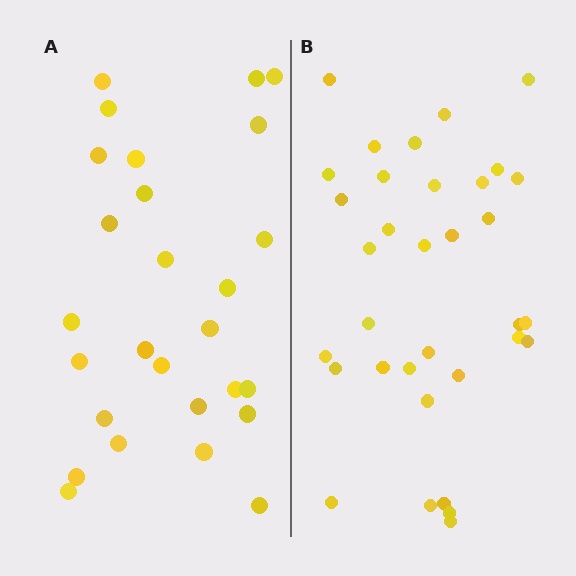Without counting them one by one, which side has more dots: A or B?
Region B (the right region) has more dots.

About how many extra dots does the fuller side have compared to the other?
Region B has roughly 8 or so more dots than region A.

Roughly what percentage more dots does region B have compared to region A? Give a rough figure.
About 25% more.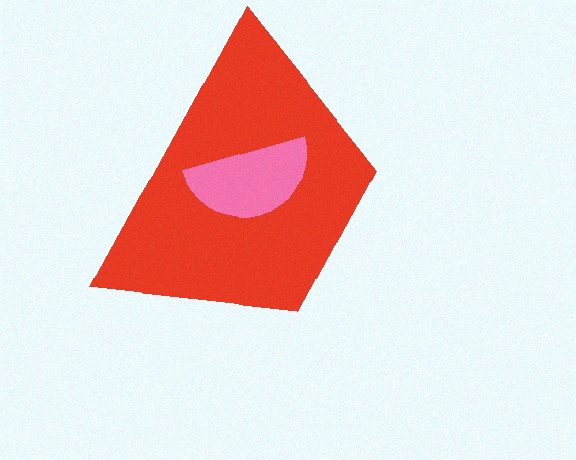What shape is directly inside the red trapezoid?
The pink semicircle.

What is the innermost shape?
The pink semicircle.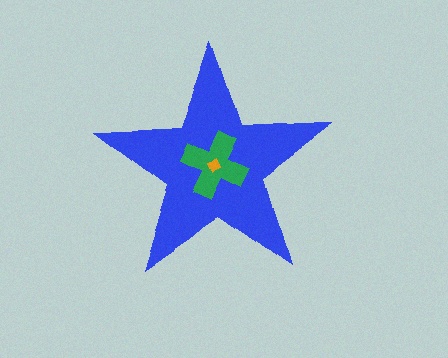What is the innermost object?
The orange diamond.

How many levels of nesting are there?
3.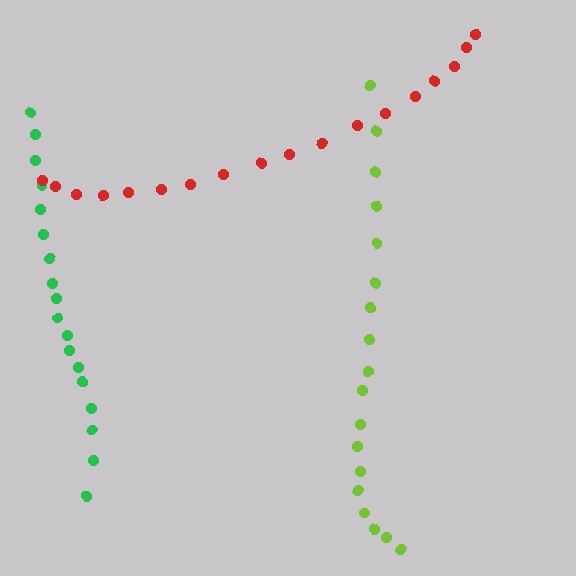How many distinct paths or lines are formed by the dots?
There are 3 distinct paths.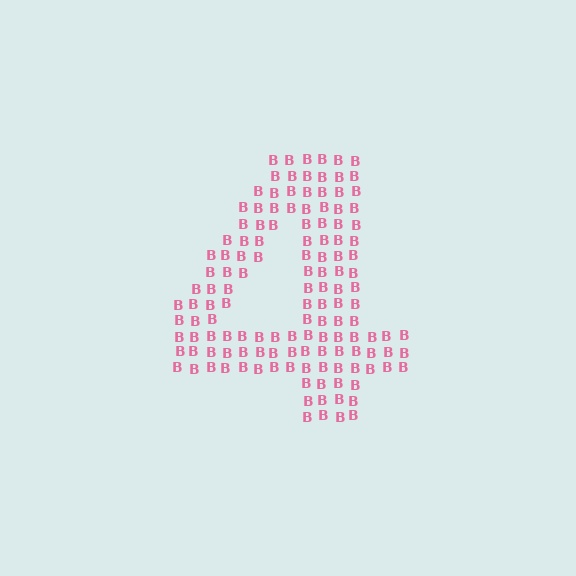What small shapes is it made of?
It is made of small letter B's.